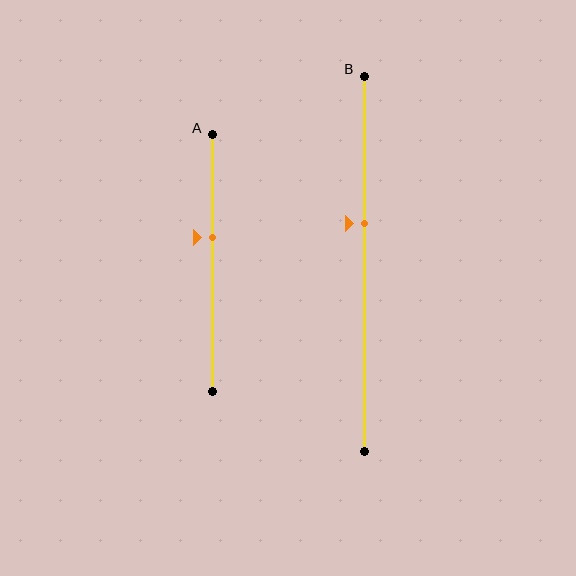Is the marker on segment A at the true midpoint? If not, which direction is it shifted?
No, the marker on segment A is shifted upward by about 10% of the segment length.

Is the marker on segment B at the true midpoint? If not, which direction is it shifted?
No, the marker on segment B is shifted upward by about 11% of the segment length.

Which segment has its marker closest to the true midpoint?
Segment A has its marker closest to the true midpoint.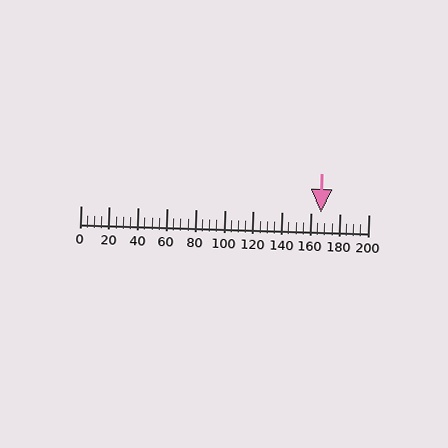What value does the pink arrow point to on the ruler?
The pink arrow points to approximately 167.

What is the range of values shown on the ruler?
The ruler shows values from 0 to 200.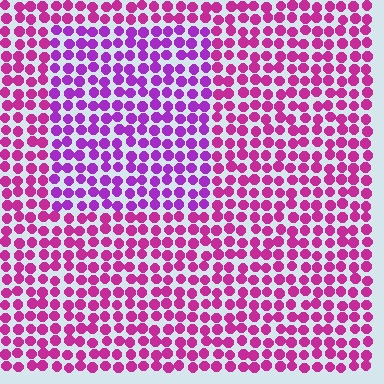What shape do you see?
I see a rectangle.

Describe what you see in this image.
The image is filled with small magenta elements in a uniform arrangement. A rectangle-shaped region is visible where the elements are tinted to a slightly different hue, forming a subtle color boundary.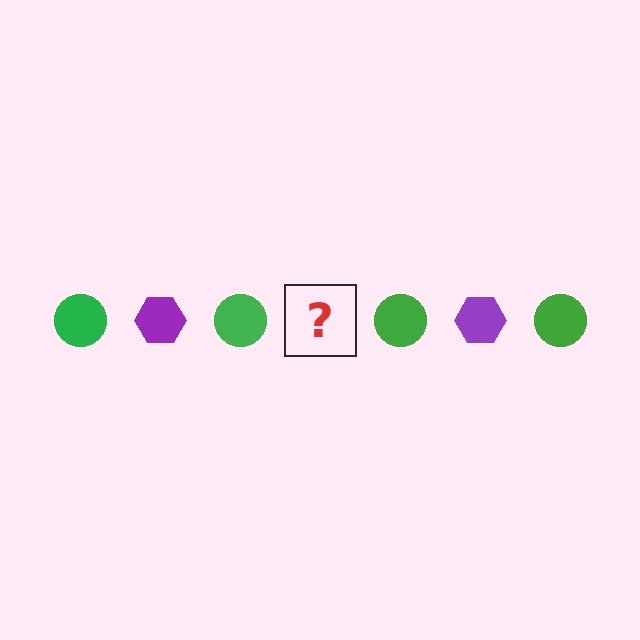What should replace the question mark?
The question mark should be replaced with a purple hexagon.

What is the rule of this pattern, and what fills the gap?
The rule is that the pattern alternates between green circle and purple hexagon. The gap should be filled with a purple hexagon.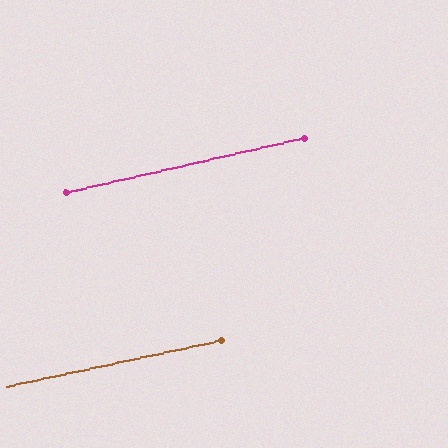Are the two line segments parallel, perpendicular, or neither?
Parallel — their directions differ by only 0.7°.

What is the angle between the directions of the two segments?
Approximately 1 degree.